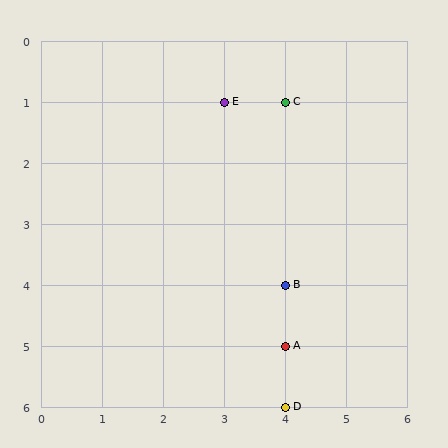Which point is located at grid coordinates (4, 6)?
Point D is at (4, 6).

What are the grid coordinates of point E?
Point E is at grid coordinates (3, 1).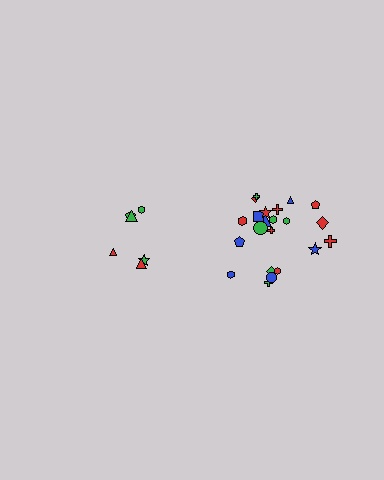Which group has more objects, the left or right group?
The right group.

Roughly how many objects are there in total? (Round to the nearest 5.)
Roughly 30 objects in total.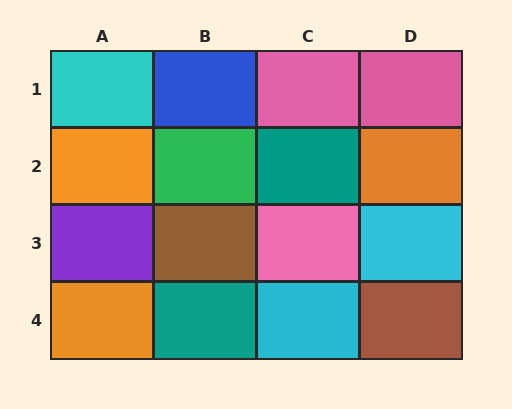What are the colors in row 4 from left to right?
Orange, teal, cyan, brown.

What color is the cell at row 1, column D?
Pink.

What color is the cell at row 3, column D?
Cyan.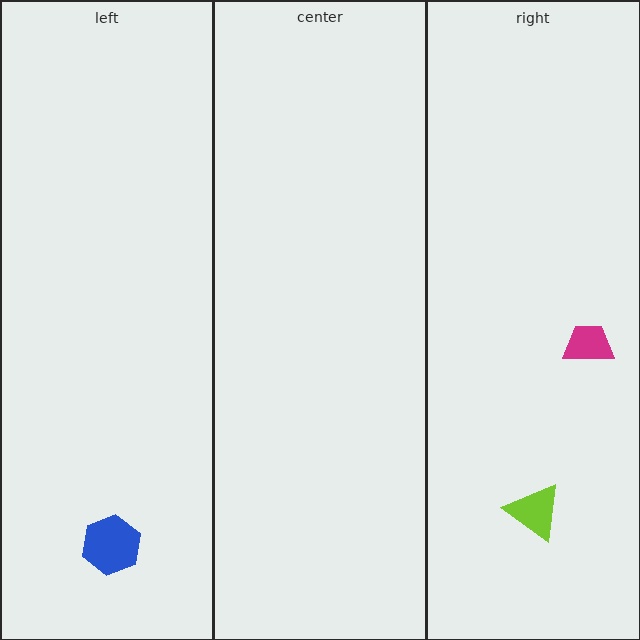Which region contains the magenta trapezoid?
The right region.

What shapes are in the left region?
The blue hexagon.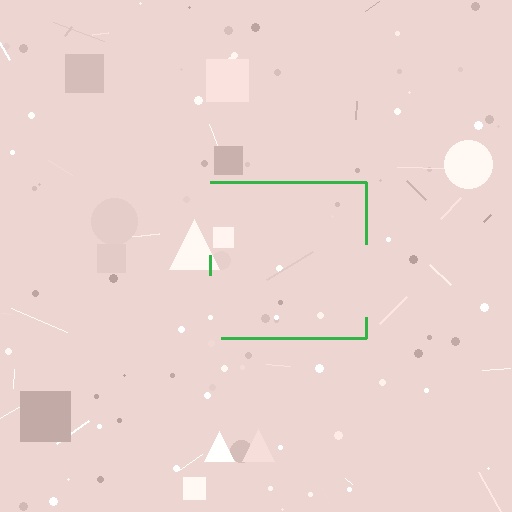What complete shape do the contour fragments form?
The contour fragments form a square.